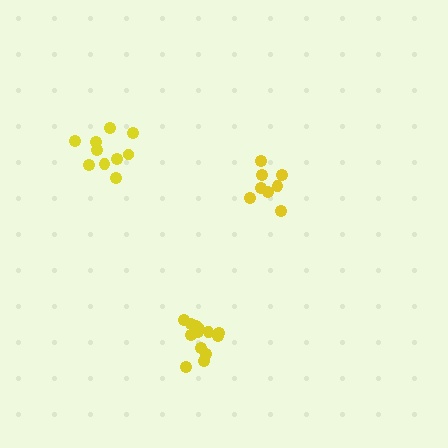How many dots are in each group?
Group 1: 10 dots, Group 2: 8 dots, Group 3: 14 dots (32 total).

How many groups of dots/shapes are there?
There are 3 groups.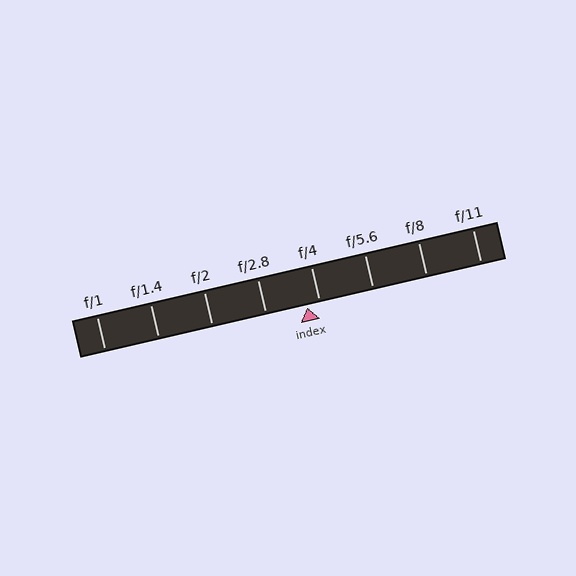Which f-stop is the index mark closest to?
The index mark is closest to f/4.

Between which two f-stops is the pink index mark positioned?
The index mark is between f/2.8 and f/4.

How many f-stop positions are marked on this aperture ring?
There are 8 f-stop positions marked.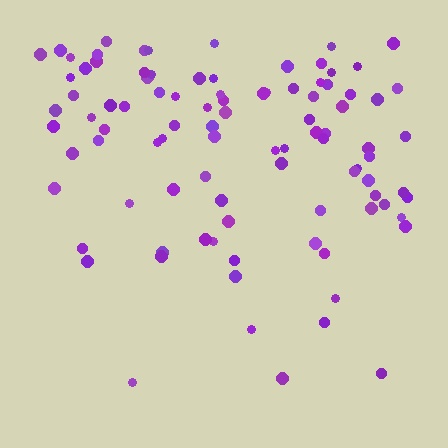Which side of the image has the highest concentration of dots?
The top.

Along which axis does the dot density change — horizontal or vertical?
Vertical.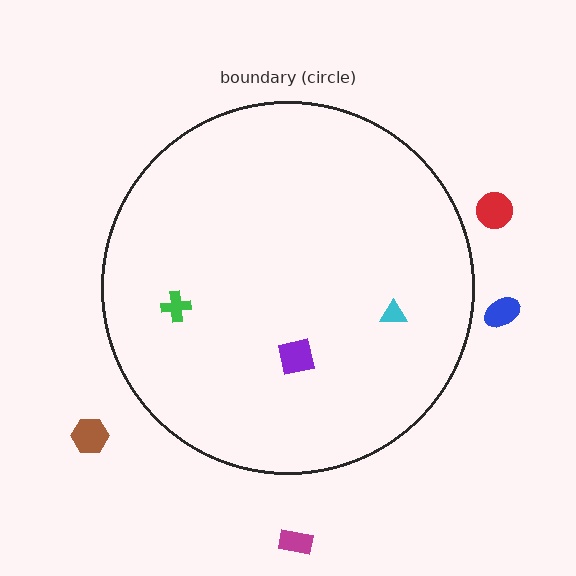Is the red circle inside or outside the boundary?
Outside.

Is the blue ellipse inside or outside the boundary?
Outside.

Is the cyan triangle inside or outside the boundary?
Inside.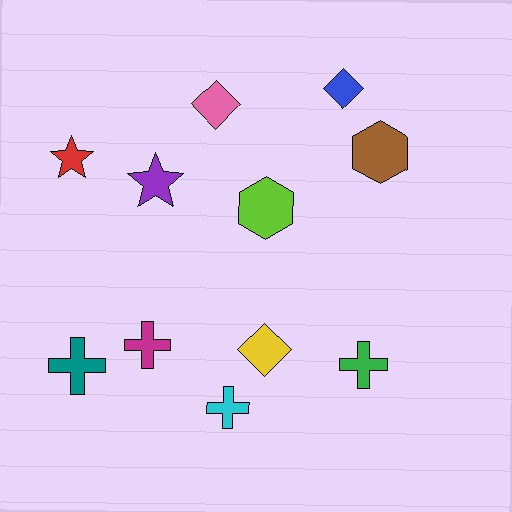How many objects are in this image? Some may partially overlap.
There are 11 objects.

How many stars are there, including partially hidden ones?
There are 2 stars.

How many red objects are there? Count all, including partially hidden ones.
There is 1 red object.